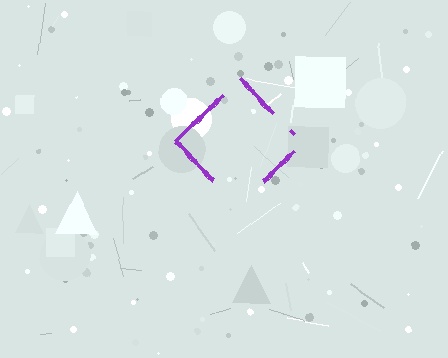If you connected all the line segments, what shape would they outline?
They would outline a diamond.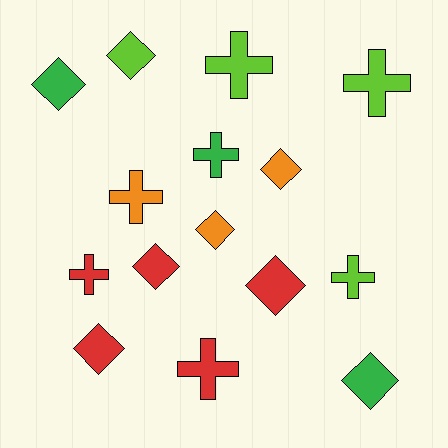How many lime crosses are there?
There are 3 lime crosses.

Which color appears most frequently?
Red, with 5 objects.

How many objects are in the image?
There are 15 objects.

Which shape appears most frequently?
Diamond, with 8 objects.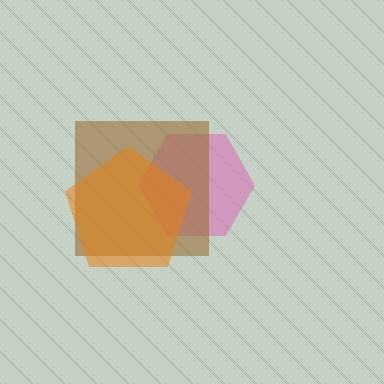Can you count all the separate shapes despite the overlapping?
Yes, there are 3 separate shapes.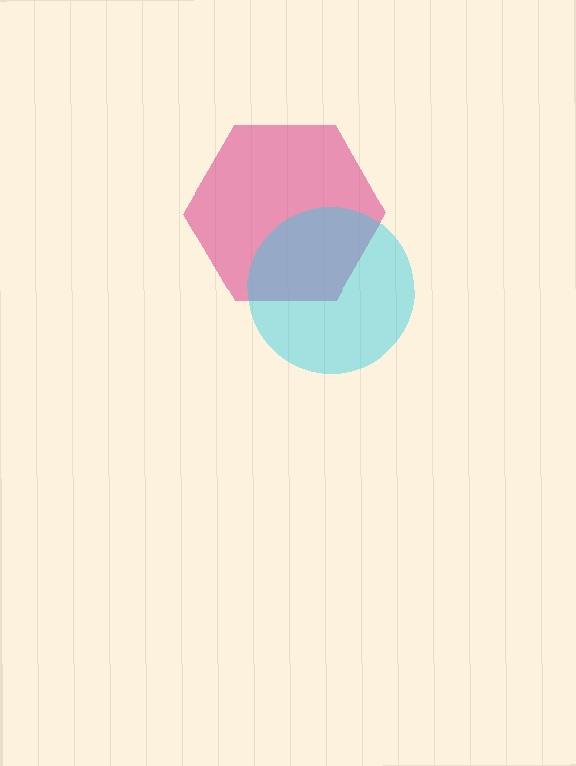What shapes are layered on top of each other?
The layered shapes are: a magenta hexagon, a cyan circle.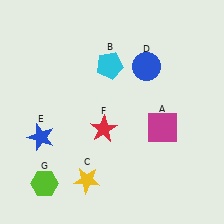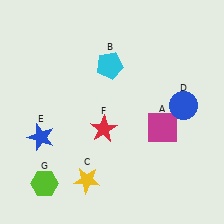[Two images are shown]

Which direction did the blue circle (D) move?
The blue circle (D) moved down.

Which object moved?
The blue circle (D) moved down.